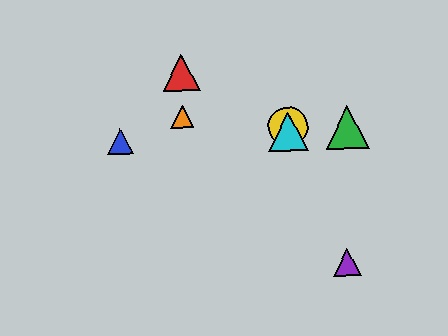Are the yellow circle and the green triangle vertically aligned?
No, the yellow circle is at x≈288 and the green triangle is at x≈347.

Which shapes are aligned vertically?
The yellow circle, the cyan triangle are aligned vertically.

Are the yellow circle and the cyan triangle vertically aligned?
Yes, both are at x≈288.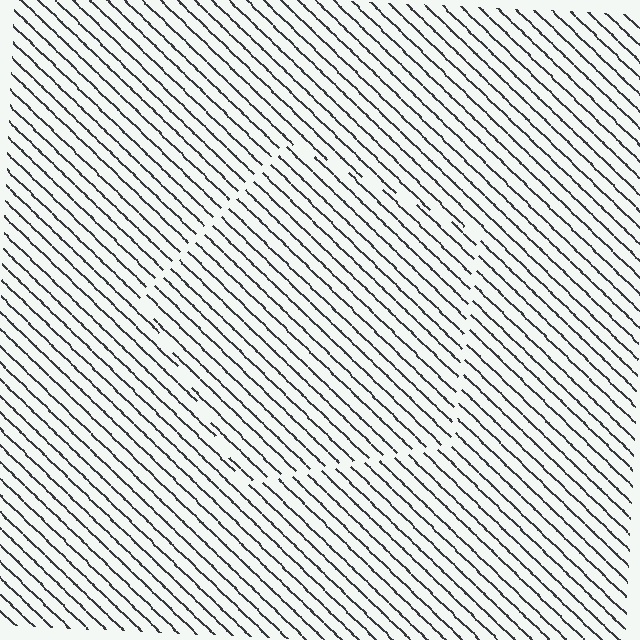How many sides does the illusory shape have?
5 sides — the line-ends trace a pentagon.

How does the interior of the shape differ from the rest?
The interior of the shape contains the same grating, shifted by half a period — the contour is defined by the phase discontinuity where line-ends from the inner and outer gratings abut.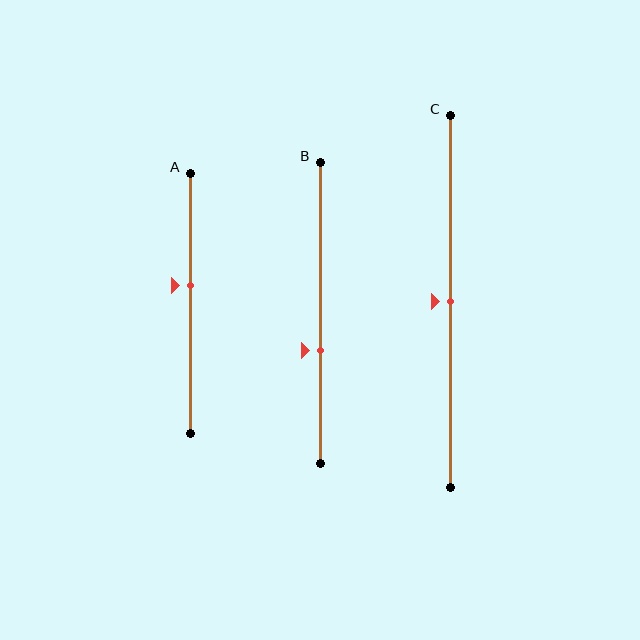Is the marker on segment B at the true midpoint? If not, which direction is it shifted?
No, the marker on segment B is shifted downward by about 12% of the segment length.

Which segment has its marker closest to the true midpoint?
Segment C has its marker closest to the true midpoint.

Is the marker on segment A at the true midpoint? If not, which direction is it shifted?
No, the marker on segment A is shifted upward by about 7% of the segment length.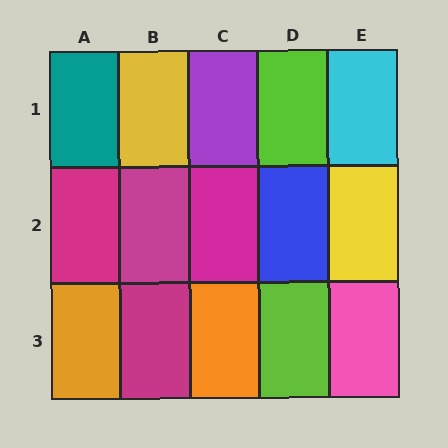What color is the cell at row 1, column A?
Teal.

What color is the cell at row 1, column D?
Lime.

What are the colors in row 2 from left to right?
Magenta, magenta, magenta, blue, yellow.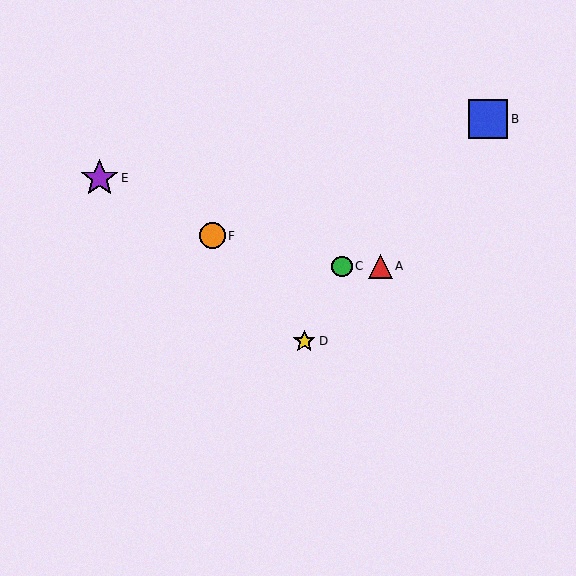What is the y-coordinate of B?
Object B is at y≈119.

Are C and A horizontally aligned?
Yes, both are at y≈266.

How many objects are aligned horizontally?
2 objects (A, C) are aligned horizontally.